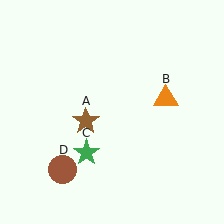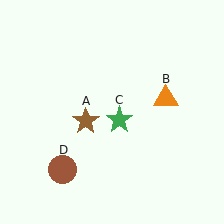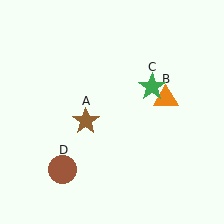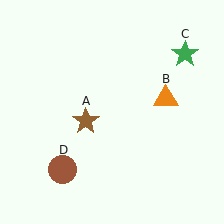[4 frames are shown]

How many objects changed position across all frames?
1 object changed position: green star (object C).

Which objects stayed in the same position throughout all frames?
Brown star (object A) and orange triangle (object B) and brown circle (object D) remained stationary.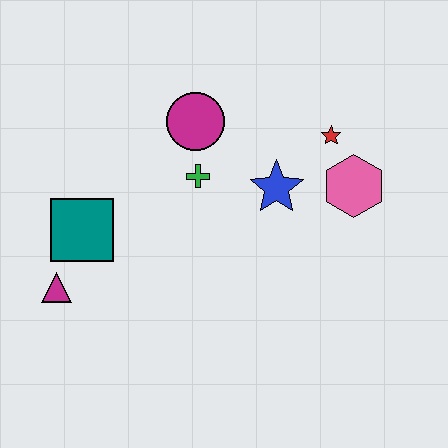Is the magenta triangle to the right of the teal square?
No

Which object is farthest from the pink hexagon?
The magenta triangle is farthest from the pink hexagon.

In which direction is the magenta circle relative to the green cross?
The magenta circle is above the green cross.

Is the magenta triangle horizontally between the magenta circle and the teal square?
No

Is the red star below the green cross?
No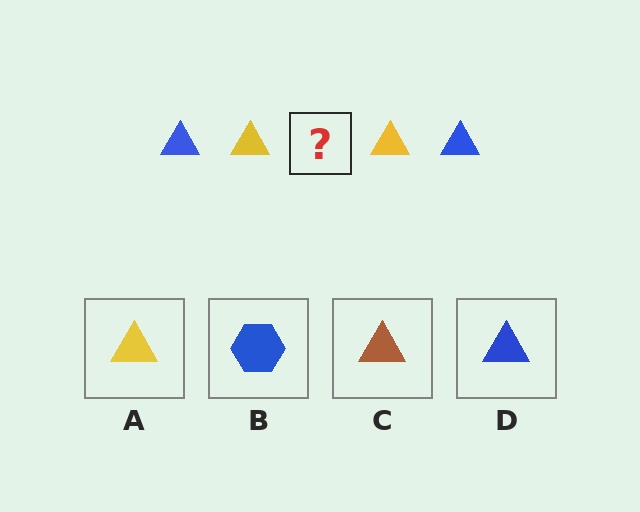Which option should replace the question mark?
Option D.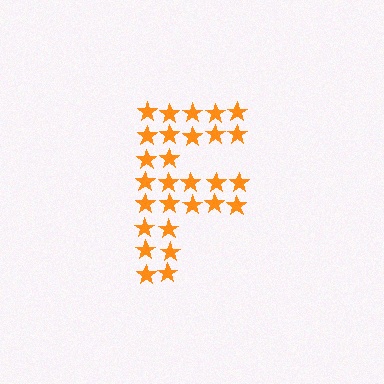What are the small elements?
The small elements are stars.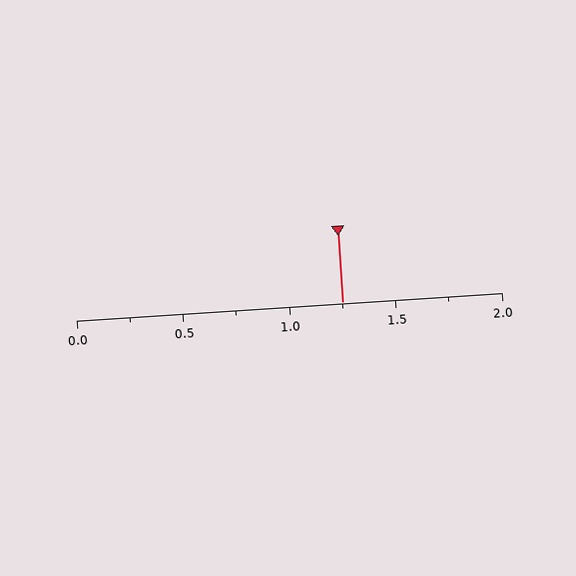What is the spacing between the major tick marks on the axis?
The major ticks are spaced 0.5 apart.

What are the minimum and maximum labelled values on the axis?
The axis runs from 0.0 to 2.0.